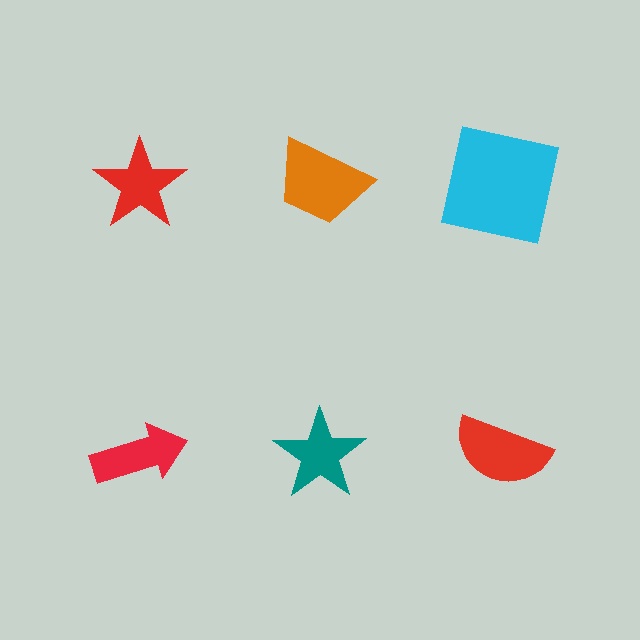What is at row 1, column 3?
A cyan square.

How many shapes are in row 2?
3 shapes.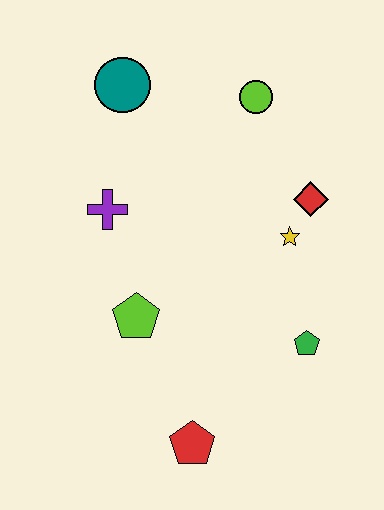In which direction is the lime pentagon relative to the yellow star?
The lime pentagon is to the left of the yellow star.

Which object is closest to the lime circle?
The red diamond is closest to the lime circle.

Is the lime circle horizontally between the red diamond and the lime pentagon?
Yes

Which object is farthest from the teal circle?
The red pentagon is farthest from the teal circle.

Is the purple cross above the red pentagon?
Yes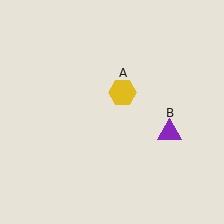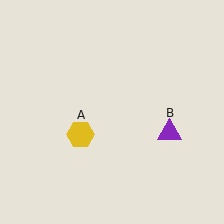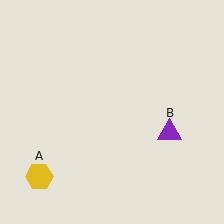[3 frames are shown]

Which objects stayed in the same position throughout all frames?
Purple triangle (object B) remained stationary.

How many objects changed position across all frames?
1 object changed position: yellow hexagon (object A).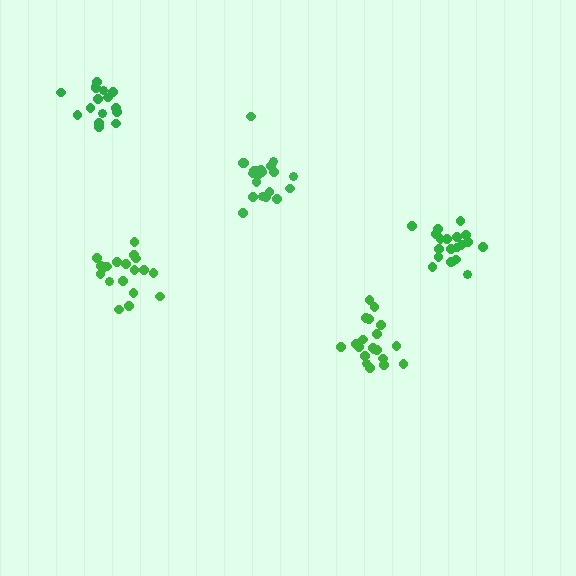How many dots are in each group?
Group 1: 21 dots, Group 2: 20 dots, Group 3: 19 dots, Group 4: 16 dots, Group 5: 21 dots (97 total).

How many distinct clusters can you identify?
There are 5 distinct clusters.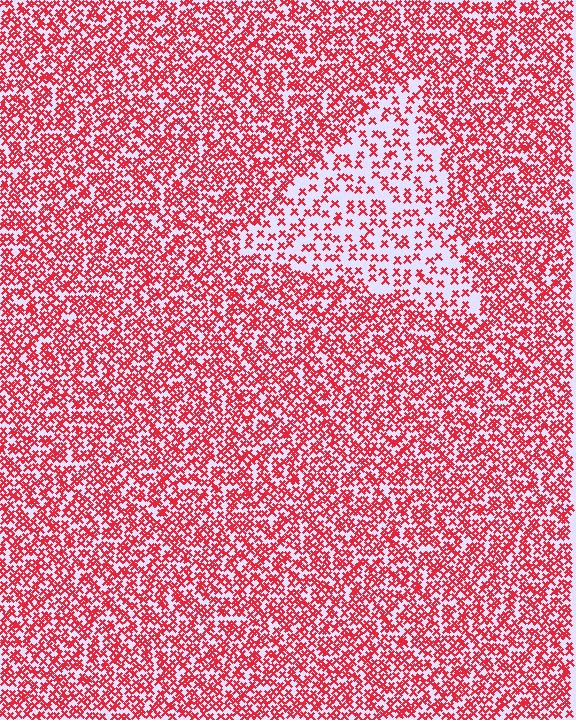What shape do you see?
I see a triangle.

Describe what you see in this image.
The image contains small red elements arranged at two different densities. A triangle-shaped region is visible where the elements are less densely packed than the surrounding area.